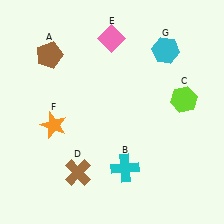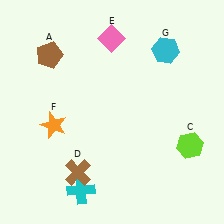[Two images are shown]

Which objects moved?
The objects that moved are: the cyan cross (B), the lime hexagon (C).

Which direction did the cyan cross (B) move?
The cyan cross (B) moved left.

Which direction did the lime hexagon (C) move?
The lime hexagon (C) moved down.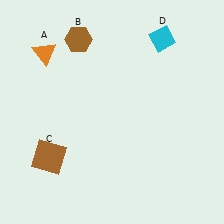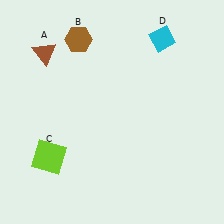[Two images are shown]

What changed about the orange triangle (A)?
In Image 1, A is orange. In Image 2, it changed to brown.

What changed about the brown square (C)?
In Image 1, C is brown. In Image 2, it changed to lime.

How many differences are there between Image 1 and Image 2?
There are 2 differences between the two images.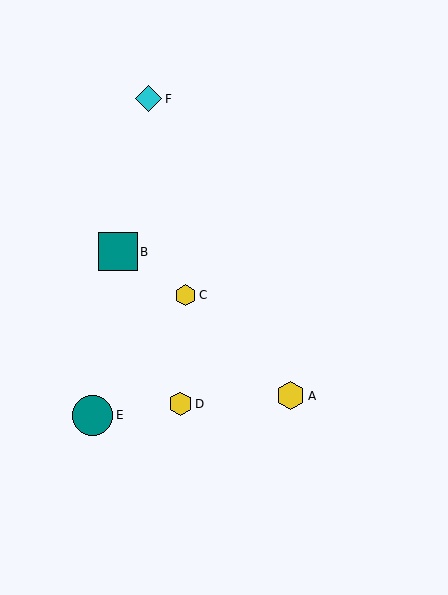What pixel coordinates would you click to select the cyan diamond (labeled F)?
Click at (149, 99) to select the cyan diamond F.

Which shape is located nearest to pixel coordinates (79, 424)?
The teal circle (labeled E) at (93, 415) is nearest to that location.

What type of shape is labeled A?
Shape A is a yellow hexagon.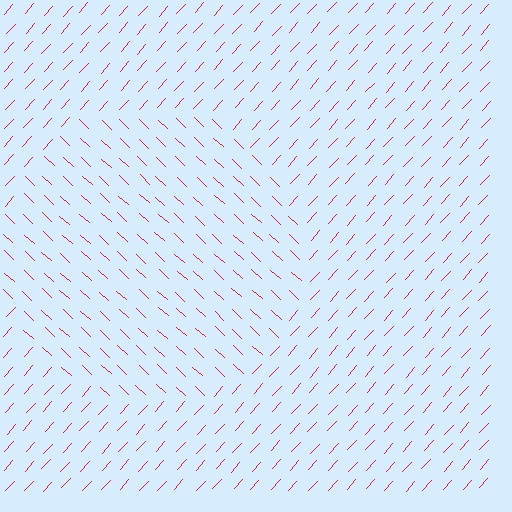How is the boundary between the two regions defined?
The boundary is defined purely by a change in line orientation (approximately 89 degrees difference). All lines are the same color and thickness.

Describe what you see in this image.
The image is filled with small red line segments. A circle region in the image has lines oriented differently from the surrounding lines, creating a visible texture boundary.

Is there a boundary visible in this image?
Yes, there is a texture boundary formed by a change in line orientation.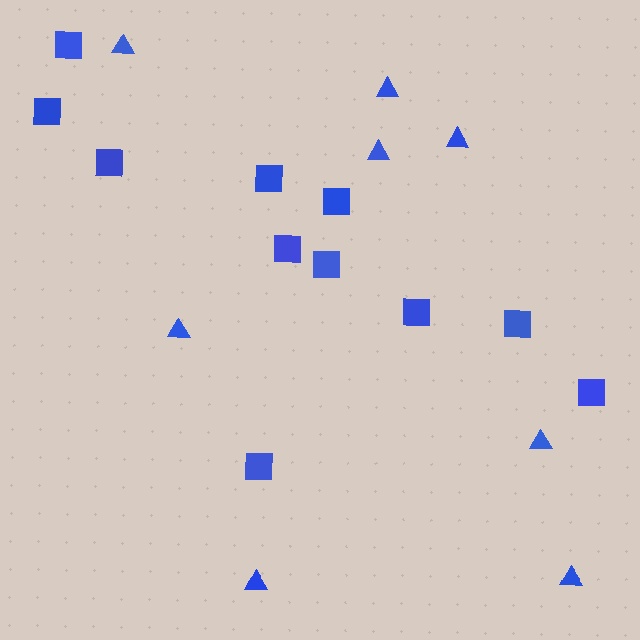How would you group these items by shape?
There are 2 groups: one group of triangles (8) and one group of squares (11).